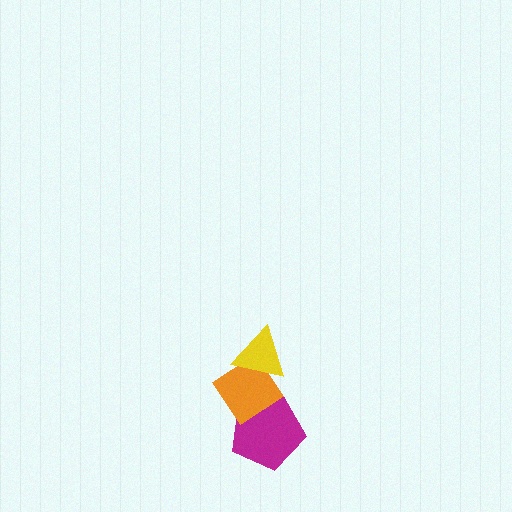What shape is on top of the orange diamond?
The yellow triangle is on top of the orange diamond.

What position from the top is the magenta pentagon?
The magenta pentagon is 3rd from the top.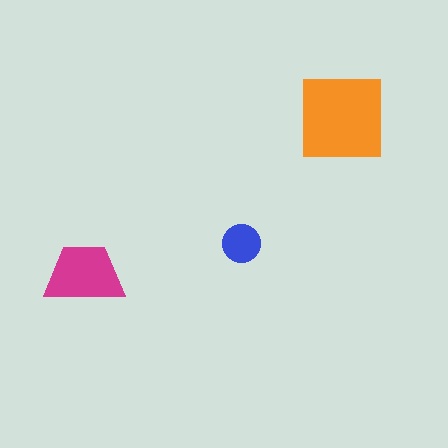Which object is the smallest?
The blue circle.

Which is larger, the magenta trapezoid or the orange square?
The orange square.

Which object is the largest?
The orange square.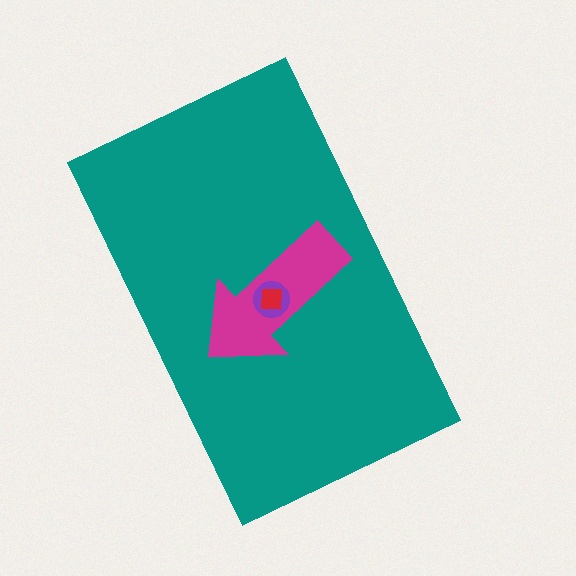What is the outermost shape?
The teal rectangle.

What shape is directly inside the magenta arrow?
The purple circle.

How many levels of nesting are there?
4.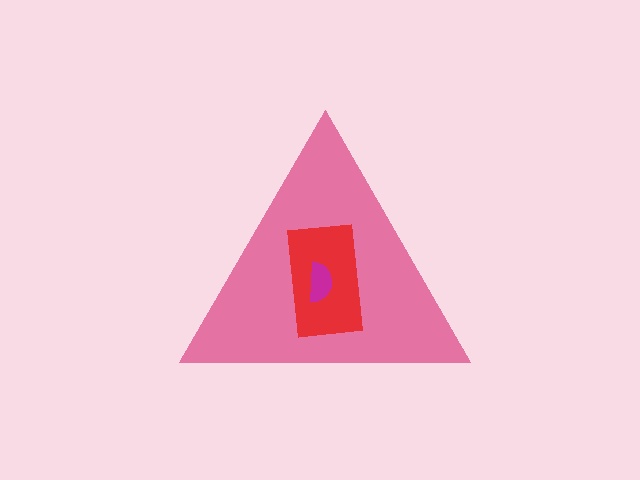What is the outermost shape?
The pink triangle.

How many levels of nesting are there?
3.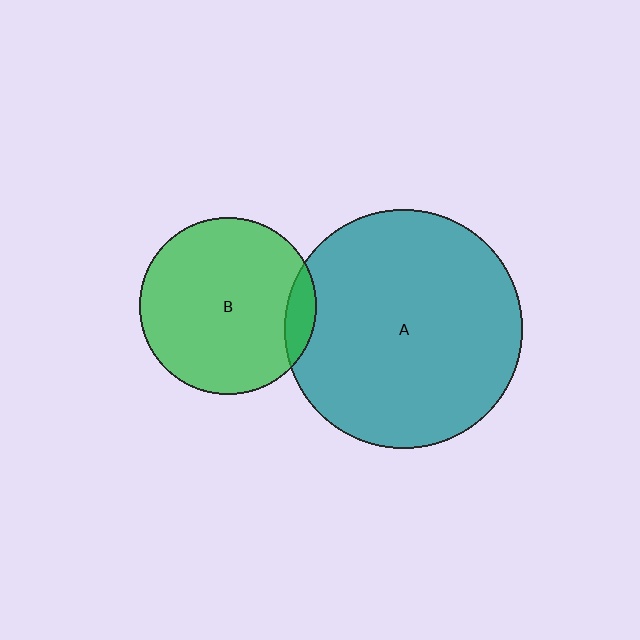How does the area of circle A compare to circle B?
Approximately 1.8 times.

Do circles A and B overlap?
Yes.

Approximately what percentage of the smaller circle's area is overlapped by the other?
Approximately 10%.